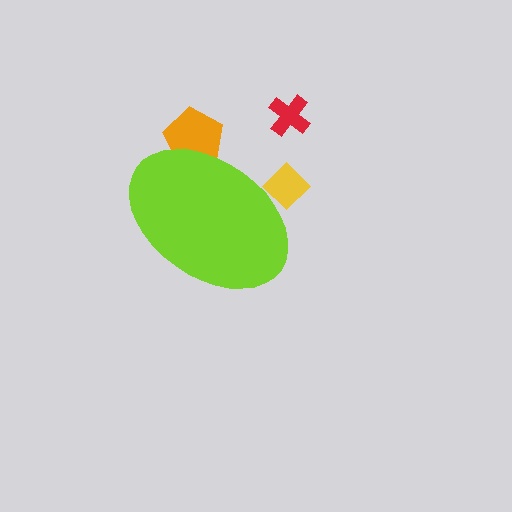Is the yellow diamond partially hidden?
Yes, the yellow diamond is partially hidden behind the lime ellipse.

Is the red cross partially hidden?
No, the red cross is fully visible.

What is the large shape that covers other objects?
A lime ellipse.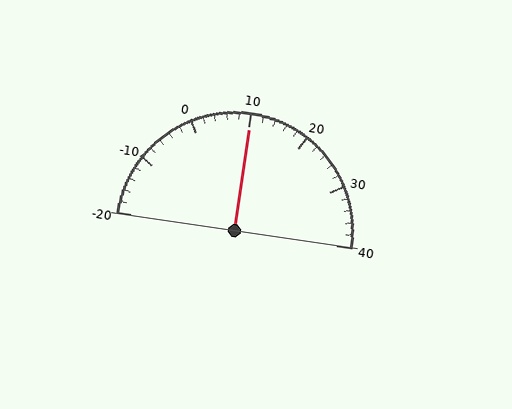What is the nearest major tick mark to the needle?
The nearest major tick mark is 10.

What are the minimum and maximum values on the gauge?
The gauge ranges from -20 to 40.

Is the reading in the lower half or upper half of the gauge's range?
The reading is in the upper half of the range (-20 to 40).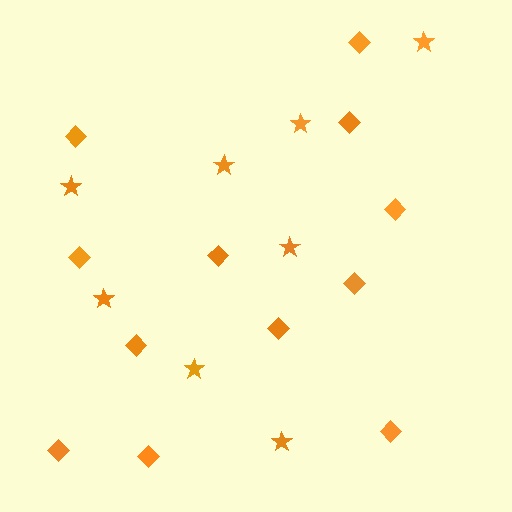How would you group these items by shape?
There are 2 groups: one group of stars (8) and one group of diamonds (12).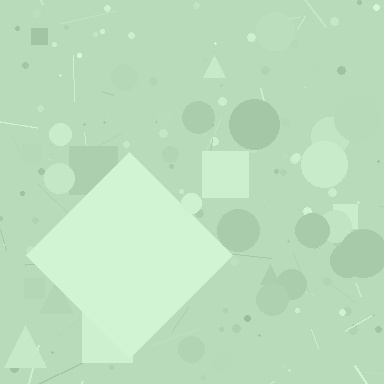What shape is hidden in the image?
A diamond is hidden in the image.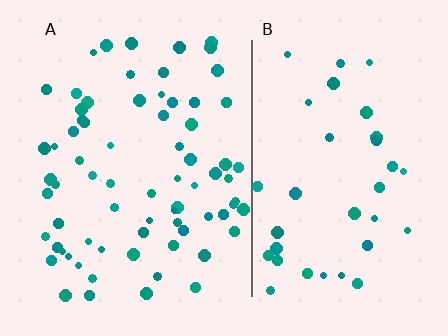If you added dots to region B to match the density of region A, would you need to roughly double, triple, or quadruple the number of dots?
Approximately double.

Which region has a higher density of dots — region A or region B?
A (the left).